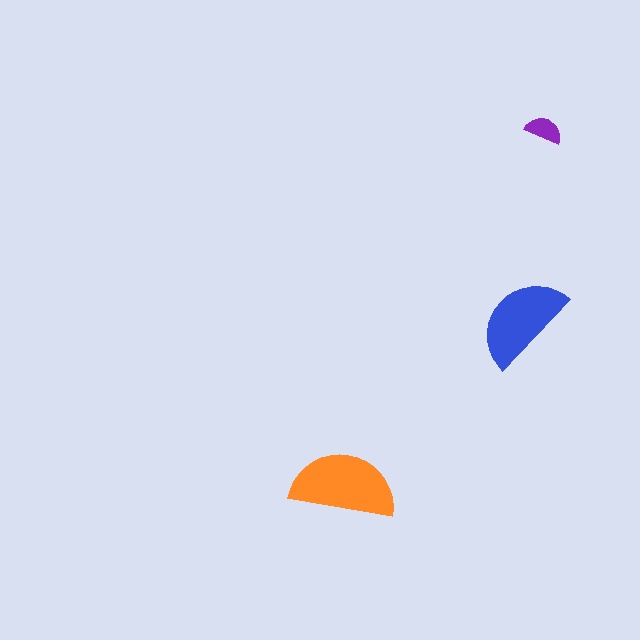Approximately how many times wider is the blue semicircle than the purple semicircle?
About 2.5 times wider.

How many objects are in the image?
There are 3 objects in the image.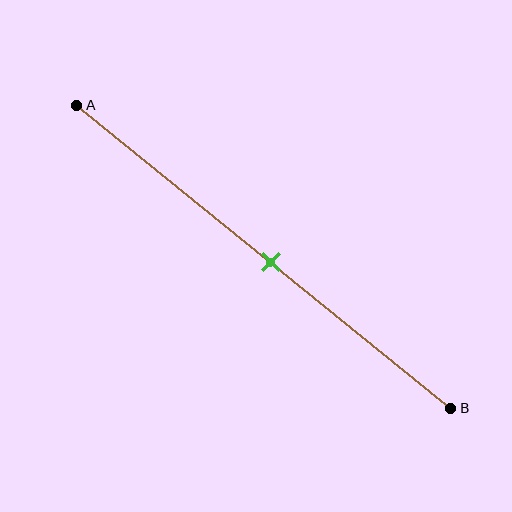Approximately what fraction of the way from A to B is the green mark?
The green mark is approximately 50% of the way from A to B.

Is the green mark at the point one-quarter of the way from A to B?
No, the mark is at about 50% from A, not at the 25% one-quarter point.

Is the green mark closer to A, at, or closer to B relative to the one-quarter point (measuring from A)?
The green mark is closer to point B than the one-quarter point of segment AB.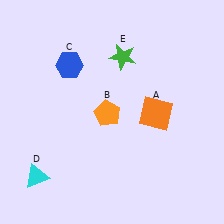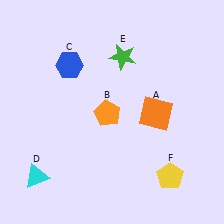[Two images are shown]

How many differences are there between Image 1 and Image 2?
There is 1 difference between the two images.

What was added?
A yellow pentagon (F) was added in Image 2.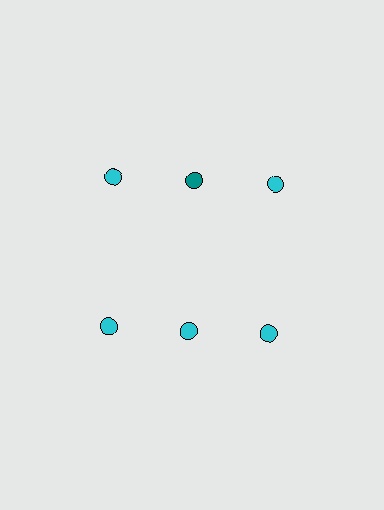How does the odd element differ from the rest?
It has a different color: teal instead of cyan.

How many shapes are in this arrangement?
There are 6 shapes arranged in a grid pattern.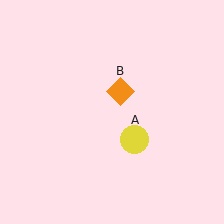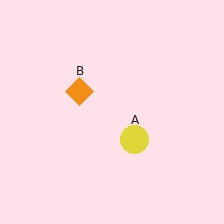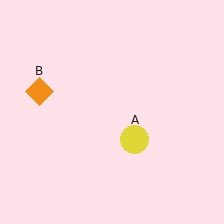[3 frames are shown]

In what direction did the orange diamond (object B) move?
The orange diamond (object B) moved left.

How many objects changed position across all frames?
1 object changed position: orange diamond (object B).